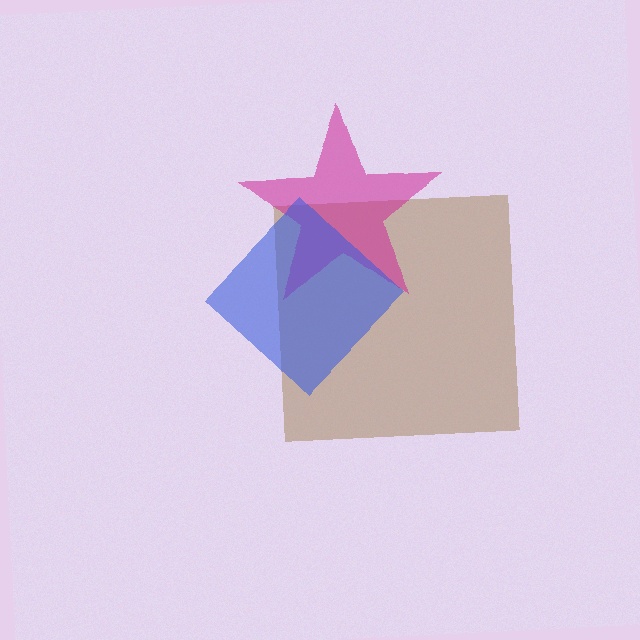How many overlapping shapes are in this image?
There are 3 overlapping shapes in the image.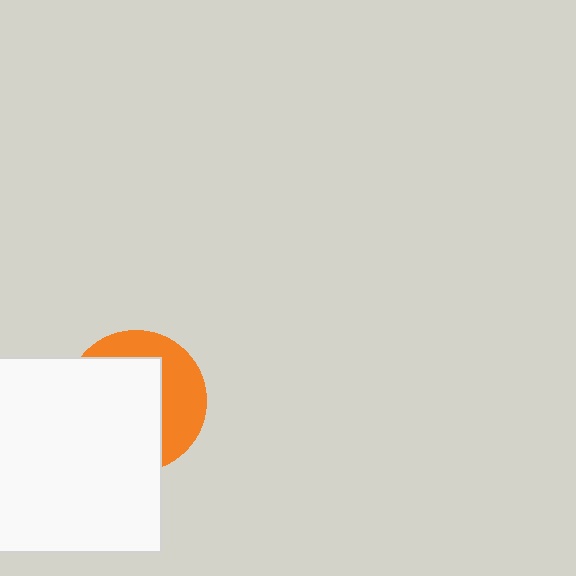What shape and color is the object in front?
The object in front is a white rectangle.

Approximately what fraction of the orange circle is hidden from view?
Roughly 61% of the orange circle is hidden behind the white rectangle.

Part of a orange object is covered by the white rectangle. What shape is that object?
It is a circle.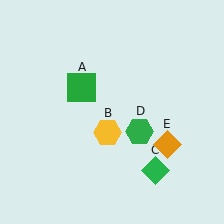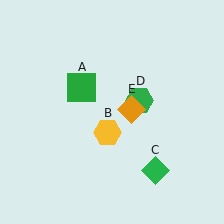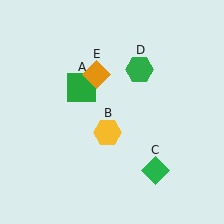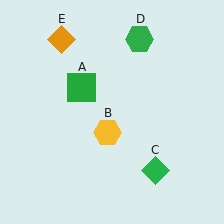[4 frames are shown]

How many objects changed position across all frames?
2 objects changed position: green hexagon (object D), orange diamond (object E).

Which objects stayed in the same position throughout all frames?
Green square (object A) and yellow hexagon (object B) and green diamond (object C) remained stationary.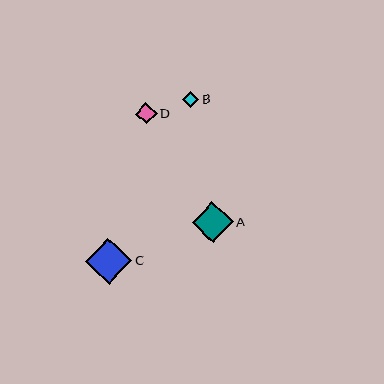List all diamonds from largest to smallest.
From largest to smallest: C, A, D, B.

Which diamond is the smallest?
Diamond B is the smallest with a size of approximately 16 pixels.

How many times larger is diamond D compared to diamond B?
Diamond D is approximately 1.4 times the size of diamond B.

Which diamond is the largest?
Diamond C is the largest with a size of approximately 46 pixels.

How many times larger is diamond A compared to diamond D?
Diamond A is approximately 1.9 times the size of diamond D.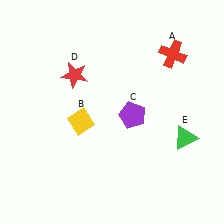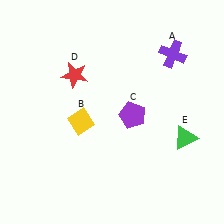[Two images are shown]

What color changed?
The cross (A) changed from red in Image 1 to purple in Image 2.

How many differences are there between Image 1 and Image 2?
There is 1 difference between the two images.